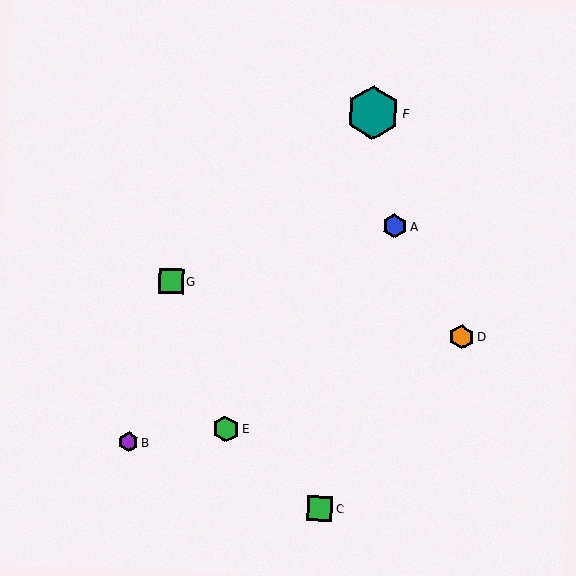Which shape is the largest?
The teal hexagon (labeled F) is the largest.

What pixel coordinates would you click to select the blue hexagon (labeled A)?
Click at (395, 226) to select the blue hexagon A.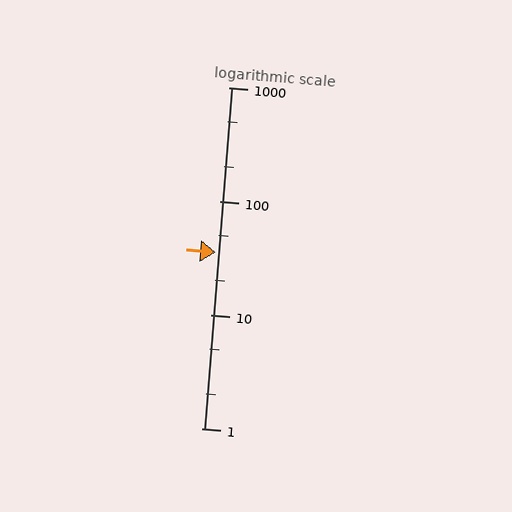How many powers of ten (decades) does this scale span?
The scale spans 3 decades, from 1 to 1000.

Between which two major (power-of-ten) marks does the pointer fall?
The pointer is between 10 and 100.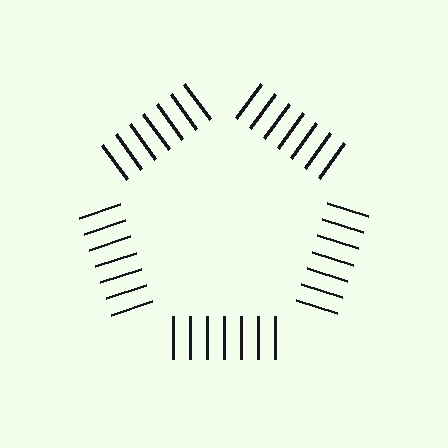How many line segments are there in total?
35 — 7 along each of the 5 edges.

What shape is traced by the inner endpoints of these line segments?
An illusory pentagon — the line segments terminate on its edges but no continuous stroke is drawn.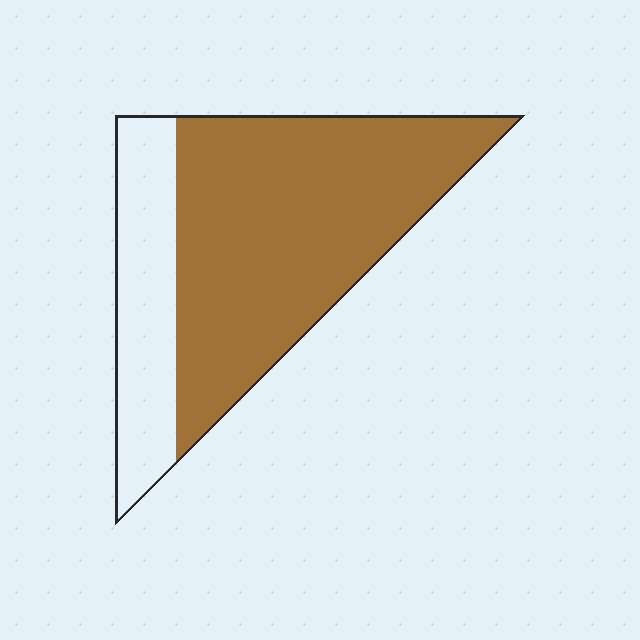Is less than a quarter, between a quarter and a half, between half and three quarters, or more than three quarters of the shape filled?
Between half and three quarters.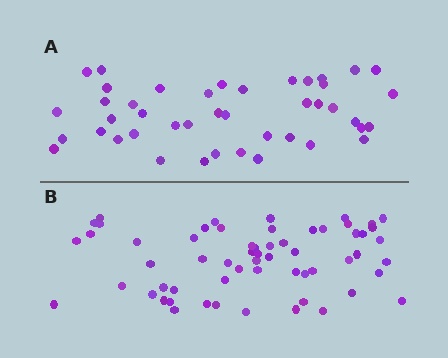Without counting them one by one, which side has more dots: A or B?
Region B (the bottom region) has more dots.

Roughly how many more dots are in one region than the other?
Region B has approximately 15 more dots than region A.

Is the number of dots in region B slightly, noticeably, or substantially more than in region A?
Region B has noticeably more, but not dramatically so. The ratio is roughly 1.4 to 1.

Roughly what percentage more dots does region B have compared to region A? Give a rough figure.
About 40% more.